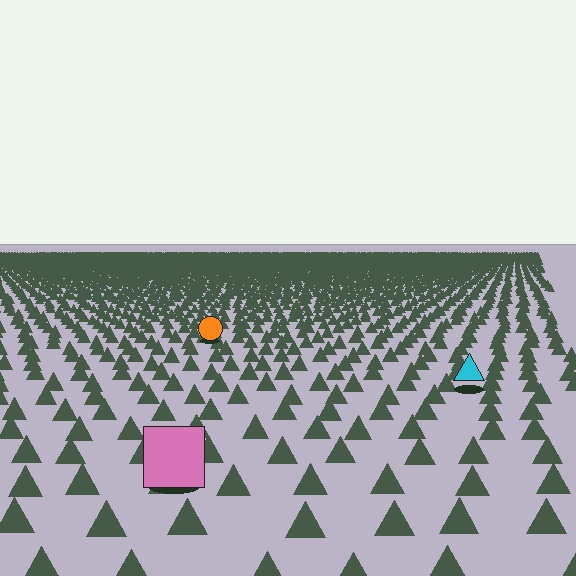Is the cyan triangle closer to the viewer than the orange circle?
Yes. The cyan triangle is closer — you can tell from the texture gradient: the ground texture is coarser near it.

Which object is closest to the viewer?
The pink square is closest. The texture marks near it are larger and more spread out.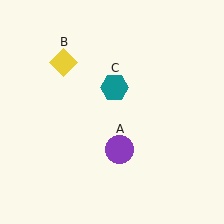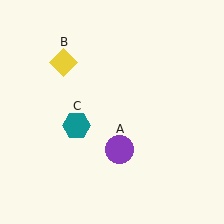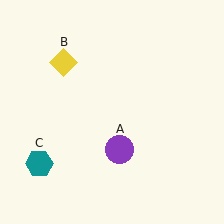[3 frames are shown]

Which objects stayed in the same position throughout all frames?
Purple circle (object A) and yellow diamond (object B) remained stationary.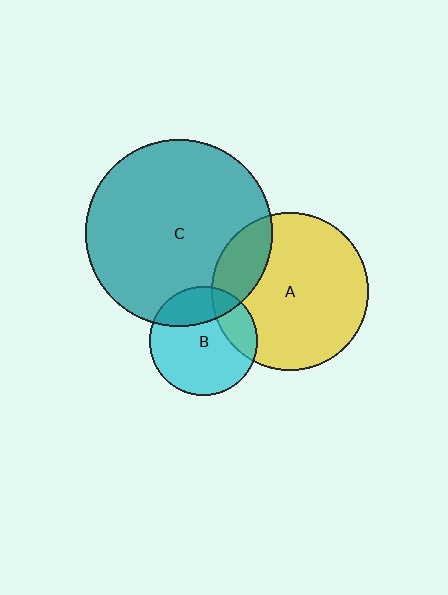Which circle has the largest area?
Circle C (teal).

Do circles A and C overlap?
Yes.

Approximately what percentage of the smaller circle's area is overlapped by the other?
Approximately 20%.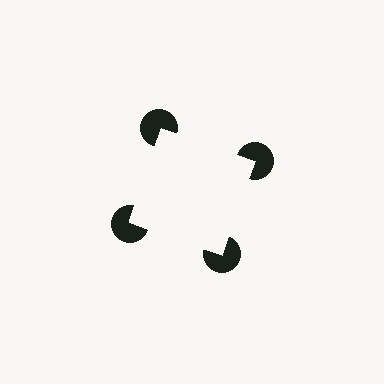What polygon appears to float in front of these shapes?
An illusory square — its edges are inferred from the aligned wedge cuts in the pac-man discs, not physically drawn.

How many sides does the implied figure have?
4 sides.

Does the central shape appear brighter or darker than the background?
It typically appears slightly brighter than the background, even though no actual brightness change is drawn.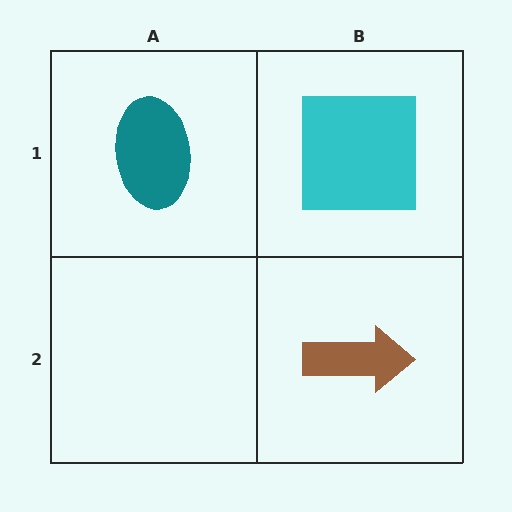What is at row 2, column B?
A brown arrow.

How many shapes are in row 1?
2 shapes.